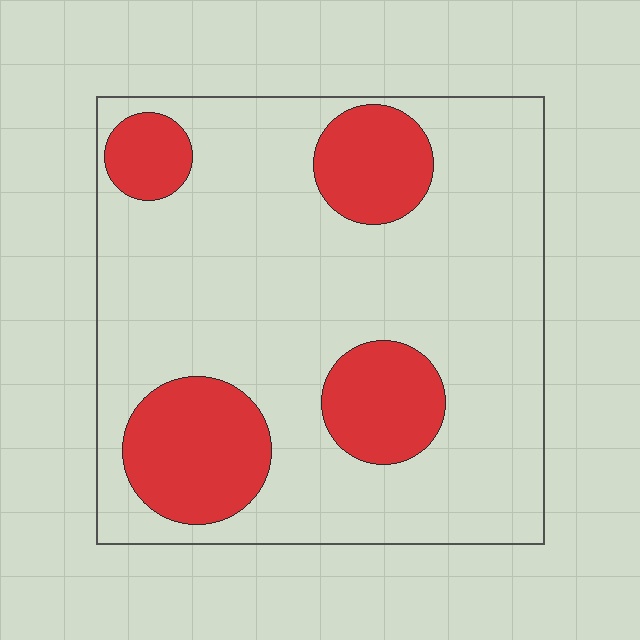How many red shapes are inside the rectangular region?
4.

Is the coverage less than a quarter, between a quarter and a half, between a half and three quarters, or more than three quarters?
Less than a quarter.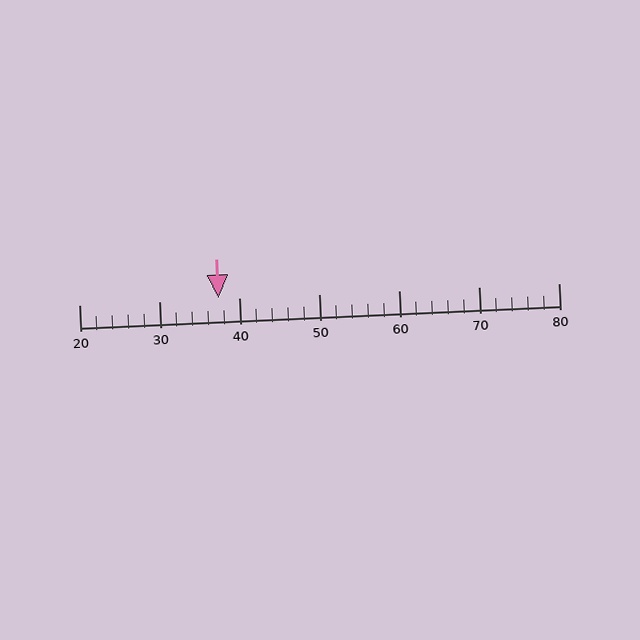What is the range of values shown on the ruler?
The ruler shows values from 20 to 80.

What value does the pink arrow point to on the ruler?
The pink arrow points to approximately 37.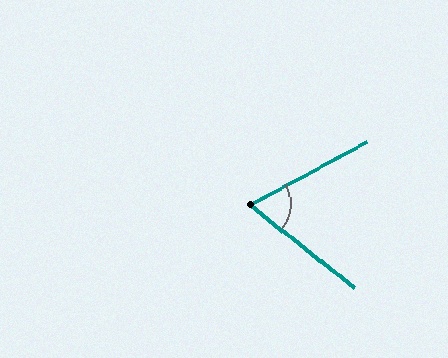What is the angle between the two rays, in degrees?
Approximately 66 degrees.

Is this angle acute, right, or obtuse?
It is acute.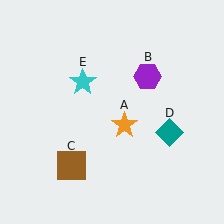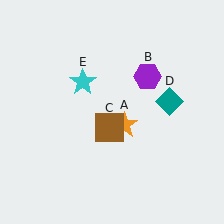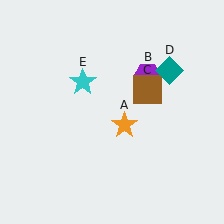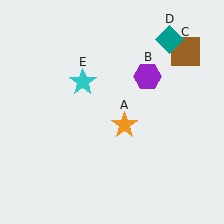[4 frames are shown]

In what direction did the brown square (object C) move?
The brown square (object C) moved up and to the right.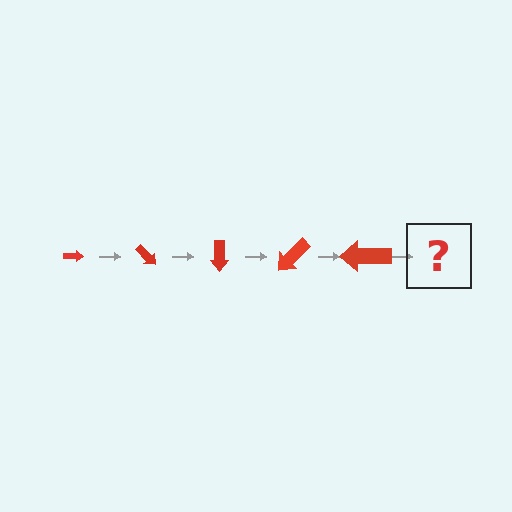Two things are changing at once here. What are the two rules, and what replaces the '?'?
The two rules are that the arrow grows larger each step and it rotates 45 degrees each step. The '?' should be an arrow, larger than the previous one and rotated 225 degrees from the start.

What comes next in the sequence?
The next element should be an arrow, larger than the previous one and rotated 225 degrees from the start.